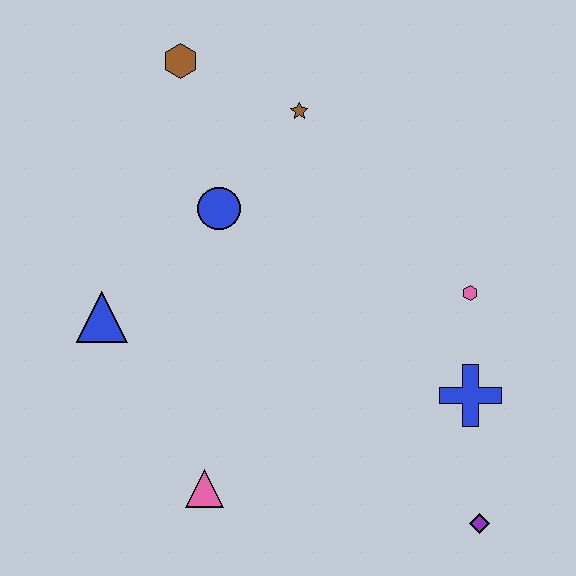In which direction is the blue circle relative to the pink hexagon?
The blue circle is to the left of the pink hexagon.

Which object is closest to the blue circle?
The brown star is closest to the blue circle.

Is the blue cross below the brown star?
Yes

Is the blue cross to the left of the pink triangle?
No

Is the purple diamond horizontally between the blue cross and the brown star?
No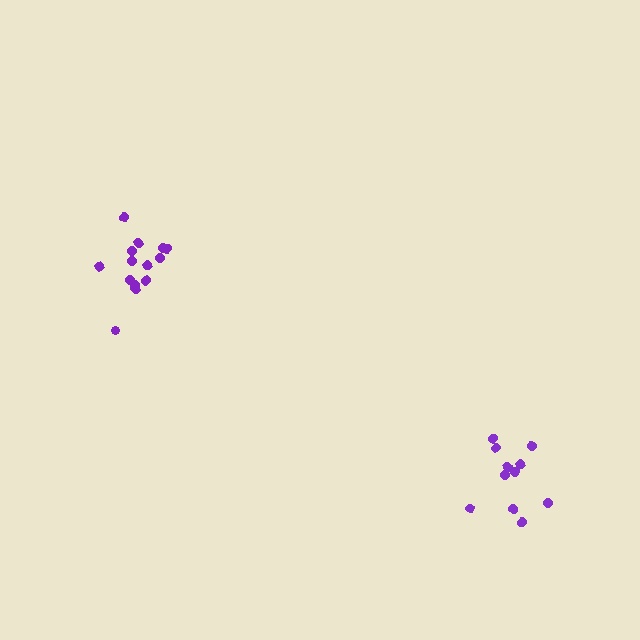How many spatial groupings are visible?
There are 2 spatial groupings.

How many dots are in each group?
Group 1: 14 dots, Group 2: 11 dots (25 total).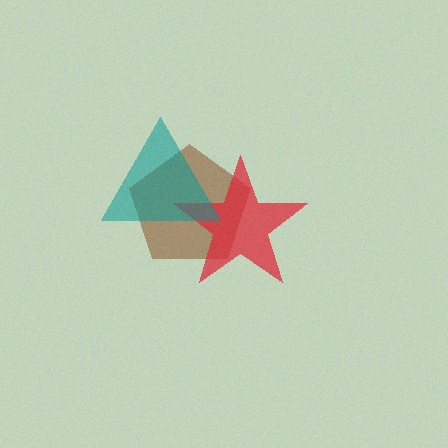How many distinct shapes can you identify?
There are 3 distinct shapes: a brown pentagon, a red star, a teal triangle.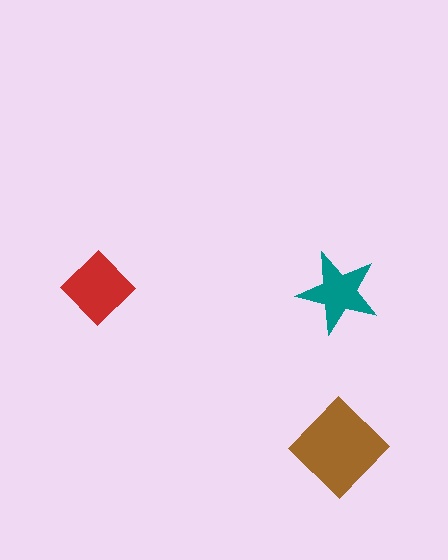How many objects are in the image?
There are 3 objects in the image.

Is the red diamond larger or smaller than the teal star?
Larger.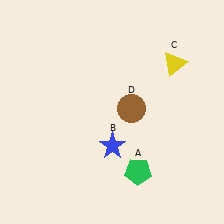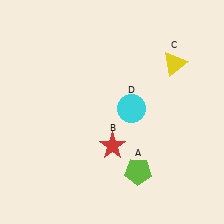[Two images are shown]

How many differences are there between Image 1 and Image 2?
There are 3 differences between the two images.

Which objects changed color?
A changed from green to lime. B changed from blue to red. D changed from brown to cyan.